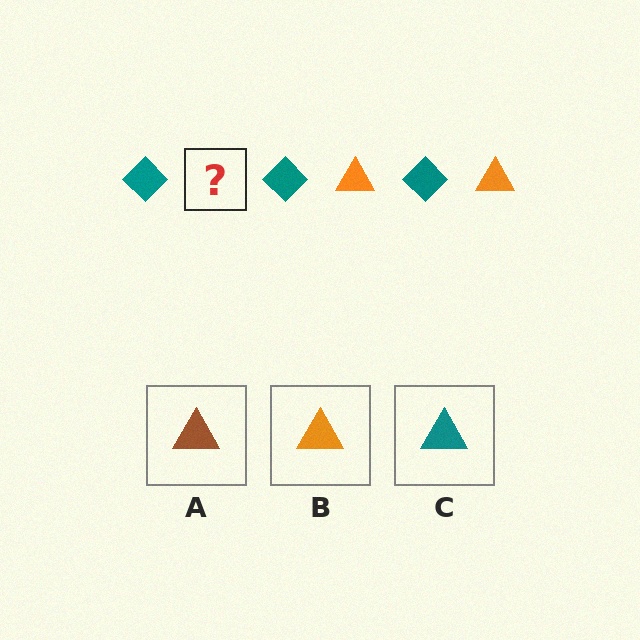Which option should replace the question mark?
Option B.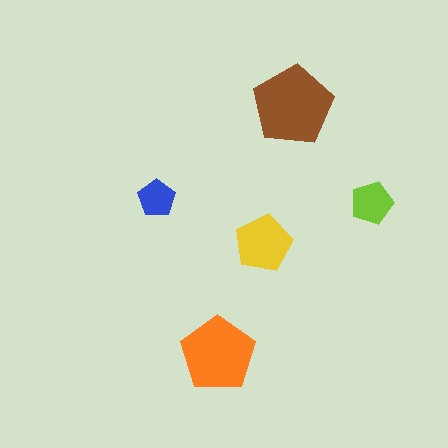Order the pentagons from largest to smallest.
the brown one, the orange one, the yellow one, the lime one, the blue one.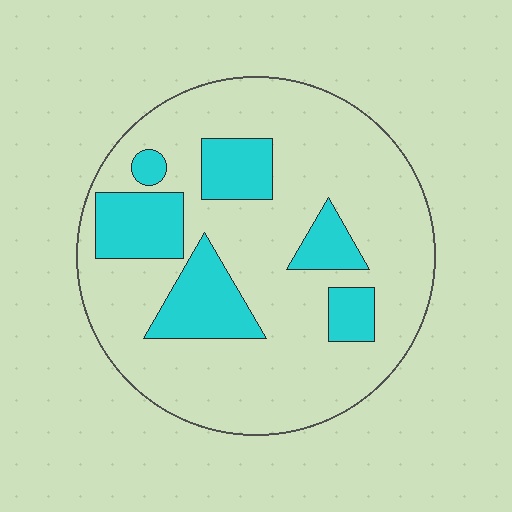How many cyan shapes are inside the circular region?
6.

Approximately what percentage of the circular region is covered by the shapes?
Approximately 25%.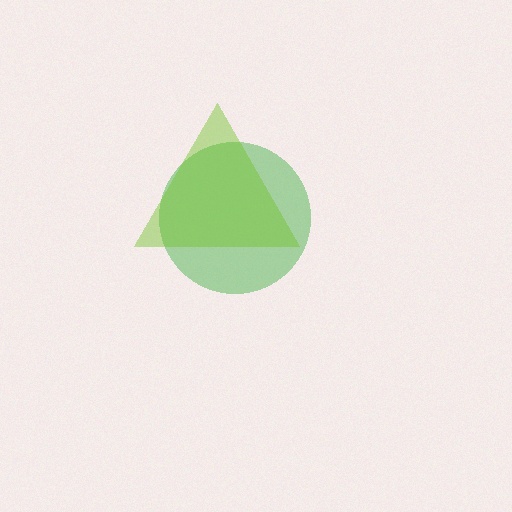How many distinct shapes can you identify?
There are 2 distinct shapes: a green circle, a lime triangle.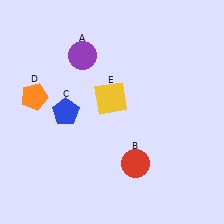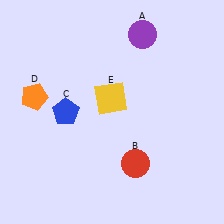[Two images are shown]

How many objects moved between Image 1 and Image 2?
1 object moved between the two images.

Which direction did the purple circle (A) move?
The purple circle (A) moved right.